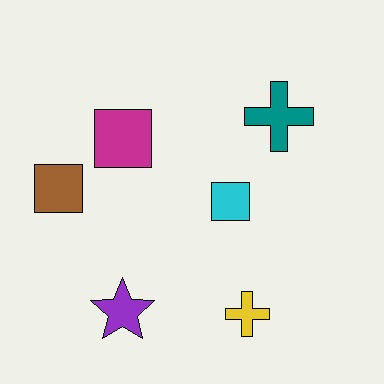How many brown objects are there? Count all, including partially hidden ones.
There is 1 brown object.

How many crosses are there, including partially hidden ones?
There are 2 crosses.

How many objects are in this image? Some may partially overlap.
There are 6 objects.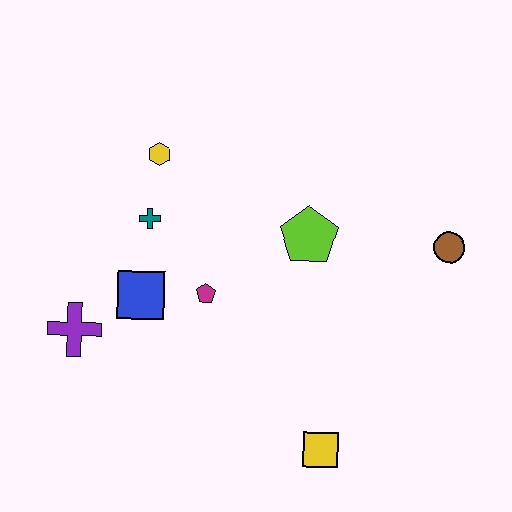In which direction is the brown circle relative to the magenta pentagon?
The brown circle is to the right of the magenta pentagon.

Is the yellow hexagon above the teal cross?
Yes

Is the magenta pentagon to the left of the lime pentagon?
Yes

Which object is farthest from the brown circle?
The purple cross is farthest from the brown circle.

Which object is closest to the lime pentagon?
The magenta pentagon is closest to the lime pentagon.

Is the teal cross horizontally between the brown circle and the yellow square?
No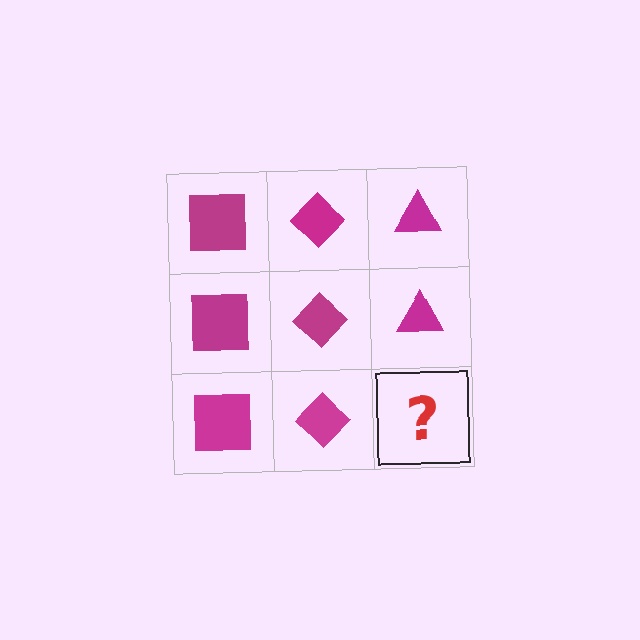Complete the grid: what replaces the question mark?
The question mark should be replaced with a magenta triangle.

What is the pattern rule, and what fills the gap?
The rule is that each column has a consistent shape. The gap should be filled with a magenta triangle.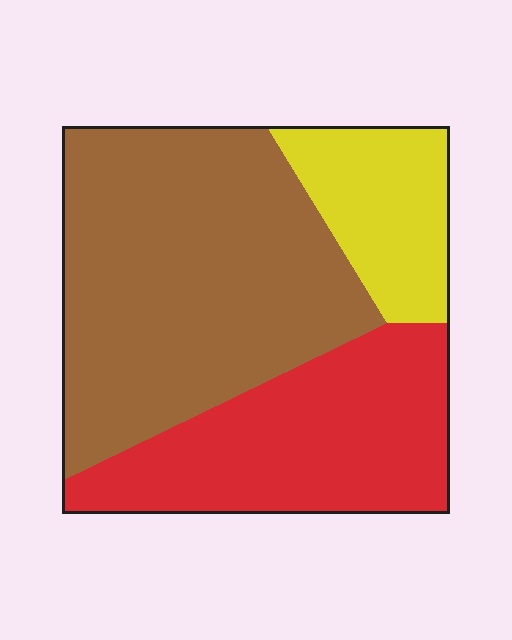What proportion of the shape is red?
Red covers roughly 30% of the shape.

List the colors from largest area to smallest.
From largest to smallest: brown, red, yellow.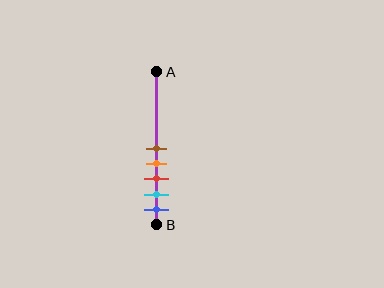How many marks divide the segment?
There are 5 marks dividing the segment.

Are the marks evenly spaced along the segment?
Yes, the marks are approximately evenly spaced.